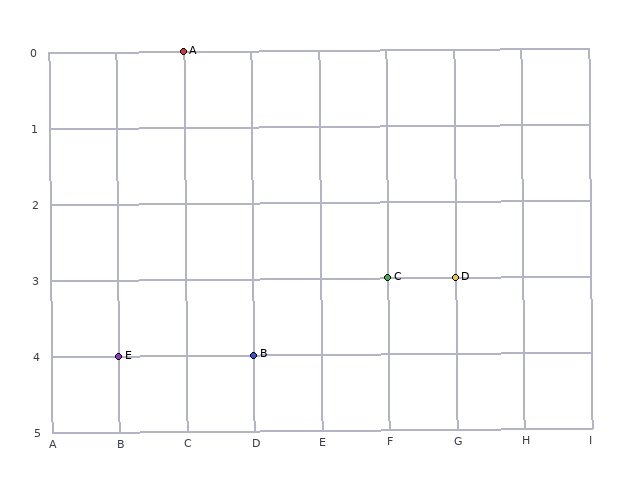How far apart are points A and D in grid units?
Points A and D are 4 columns and 3 rows apart (about 5.0 grid units diagonally).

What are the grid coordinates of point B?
Point B is at grid coordinates (D, 4).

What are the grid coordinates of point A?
Point A is at grid coordinates (C, 0).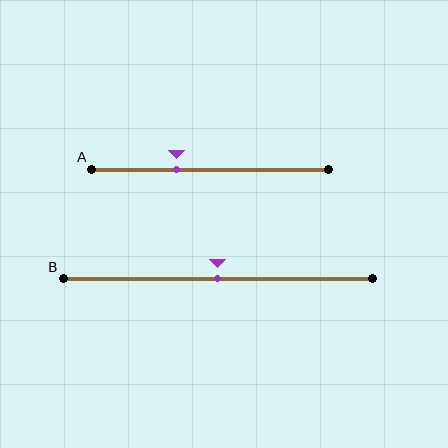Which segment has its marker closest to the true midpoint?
Segment B has its marker closest to the true midpoint.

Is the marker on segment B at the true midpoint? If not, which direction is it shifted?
Yes, the marker on segment B is at the true midpoint.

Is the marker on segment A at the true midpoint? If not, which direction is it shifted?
No, the marker on segment A is shifted to the left by about 14% of the segment length.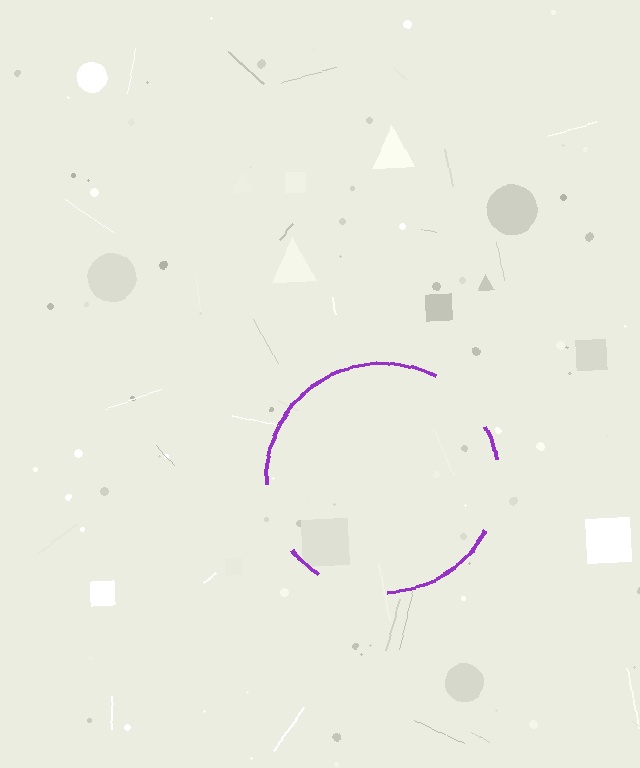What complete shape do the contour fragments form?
The contour fragments form a circle.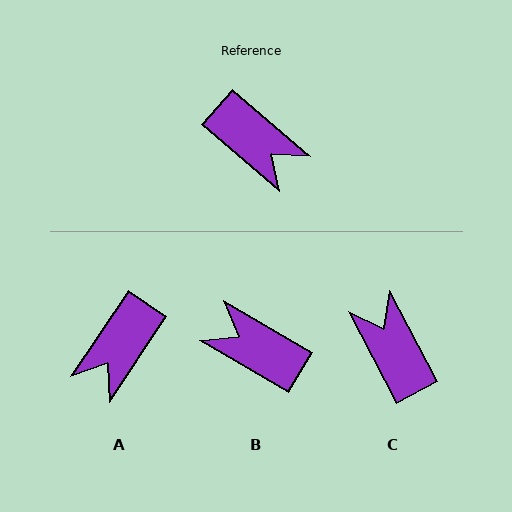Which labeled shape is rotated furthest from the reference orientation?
B, about 169 degrees away.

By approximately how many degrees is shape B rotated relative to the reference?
Approximately 169 degrees clockwise.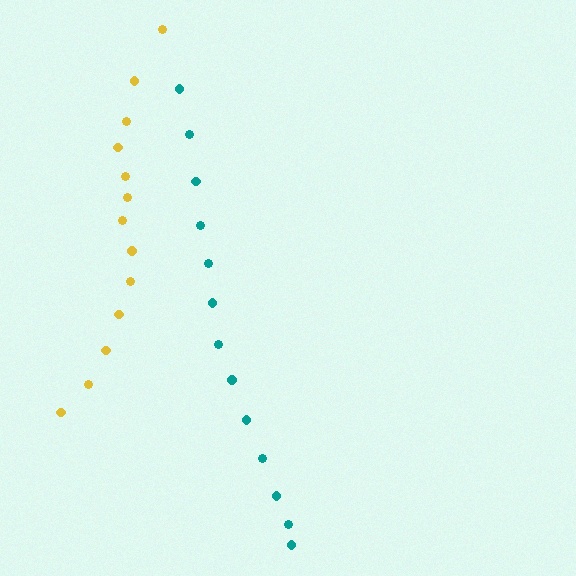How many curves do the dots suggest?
There are 2 distinct paths.